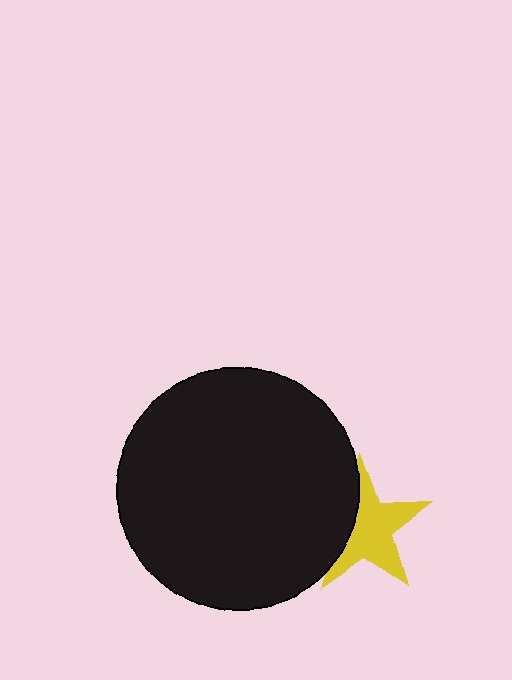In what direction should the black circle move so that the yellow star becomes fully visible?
The black circle should move left. That is the shortest direction to clear the overlap and leave the yellow star fully visible.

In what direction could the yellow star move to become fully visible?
The yellow star could move right. That would shift it out from behind the black circle entirely.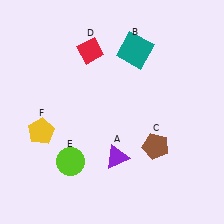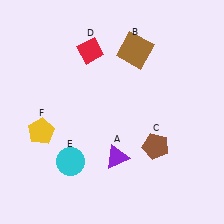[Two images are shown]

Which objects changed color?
B changed from teal to brown. E changed from lime to cyan.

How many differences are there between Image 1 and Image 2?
There are 2 differences between the two images.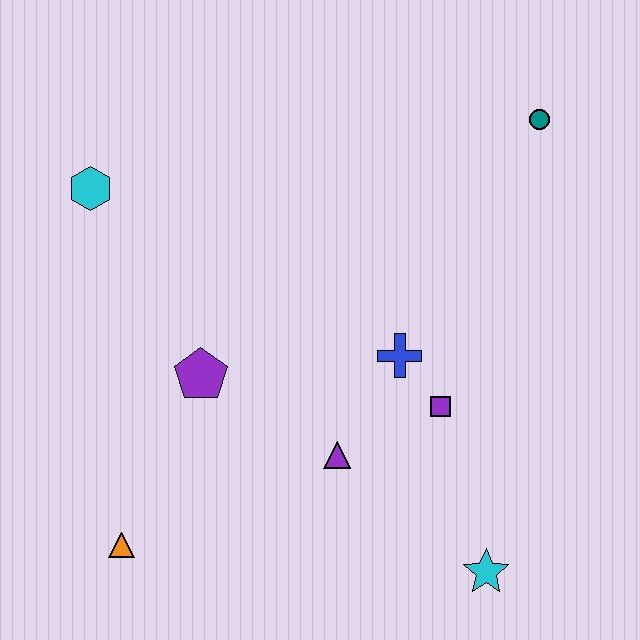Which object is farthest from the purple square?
The cyan hexagon is farthest from the purple square.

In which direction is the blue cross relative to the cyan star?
The blue cross is above the cyan star.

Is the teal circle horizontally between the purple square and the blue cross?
No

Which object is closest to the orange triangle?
The purple pentagon is closest to the orange triangle.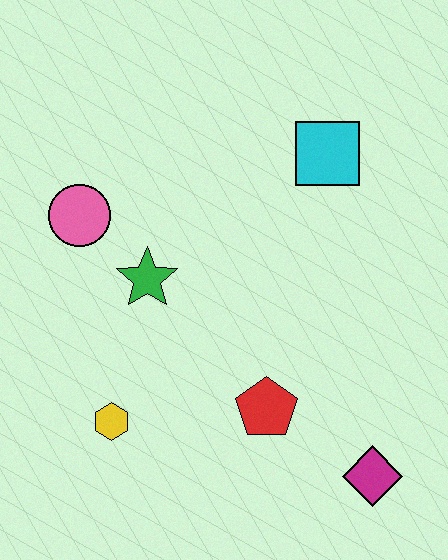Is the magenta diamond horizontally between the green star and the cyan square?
No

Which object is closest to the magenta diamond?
The red pentagon is closest to the magenta diamond.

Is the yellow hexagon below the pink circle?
Yes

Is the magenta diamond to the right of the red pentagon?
Yes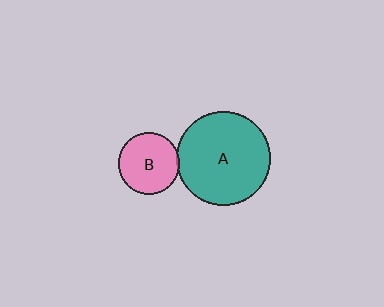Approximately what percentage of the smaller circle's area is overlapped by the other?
Approximately 5%.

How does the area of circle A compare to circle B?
Approximately 2.4 times.